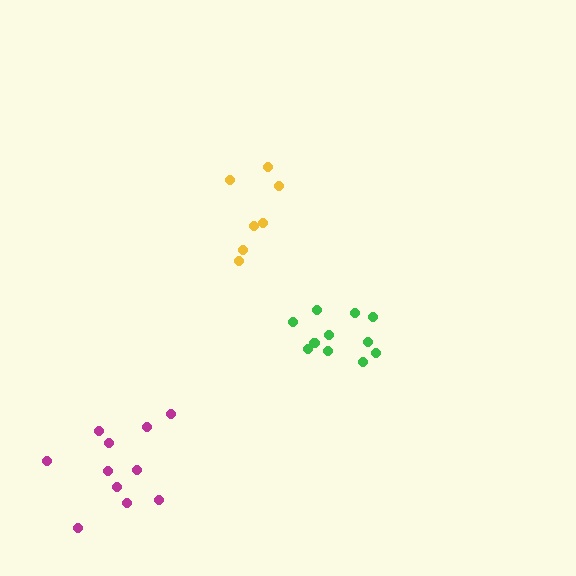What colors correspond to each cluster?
The clusters are colored: yellow, green, magenta.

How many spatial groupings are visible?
There are 3 spatial groupings.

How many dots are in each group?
Group 1: 7 dots, Group 2: 11 dots, Group 3: 11 dots (29 total).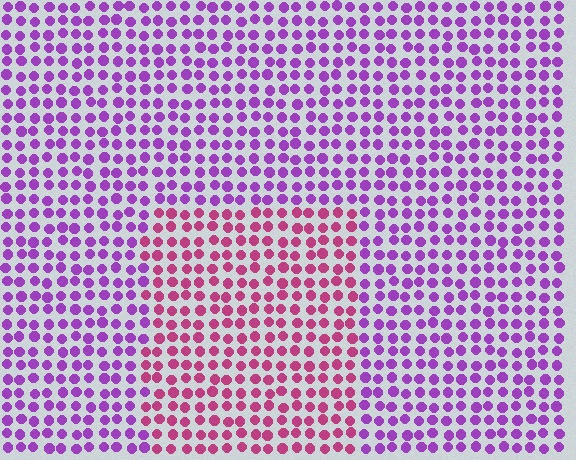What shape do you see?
I see a rectangle.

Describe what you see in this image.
The image is filled with small purple elements in a uniform arrangement. A rectangle-shaped region is visible where the elements are tinted to a slightly different hue, forming a subtle color boundary.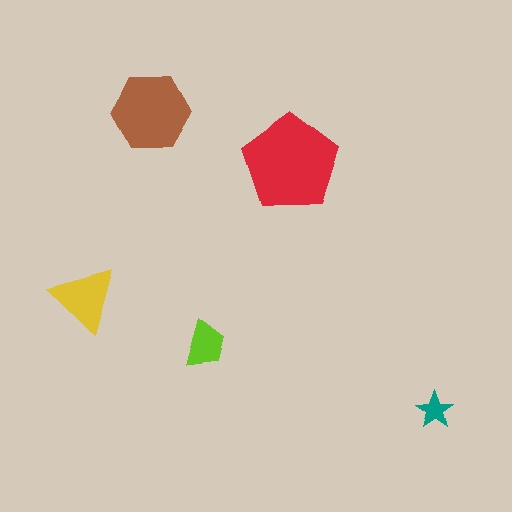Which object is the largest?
The red pentagon.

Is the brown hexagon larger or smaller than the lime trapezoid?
Larger.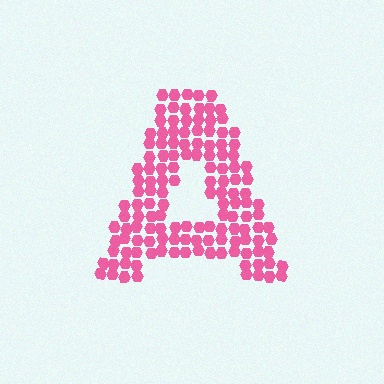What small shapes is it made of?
It is made of small hexagons.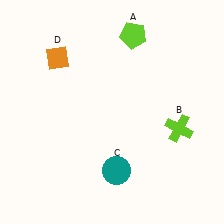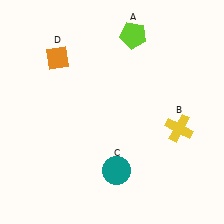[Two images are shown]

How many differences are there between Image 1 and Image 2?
There is 1 difference between the two images.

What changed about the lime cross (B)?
In Image 1, B is lime. In Image 2, it changed to yellow.